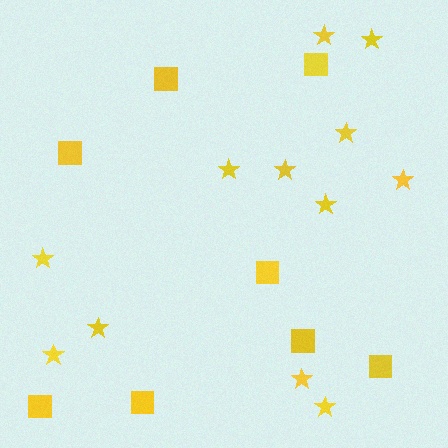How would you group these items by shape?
There are 2 groups: one group of squares (8) and one group of stars (12).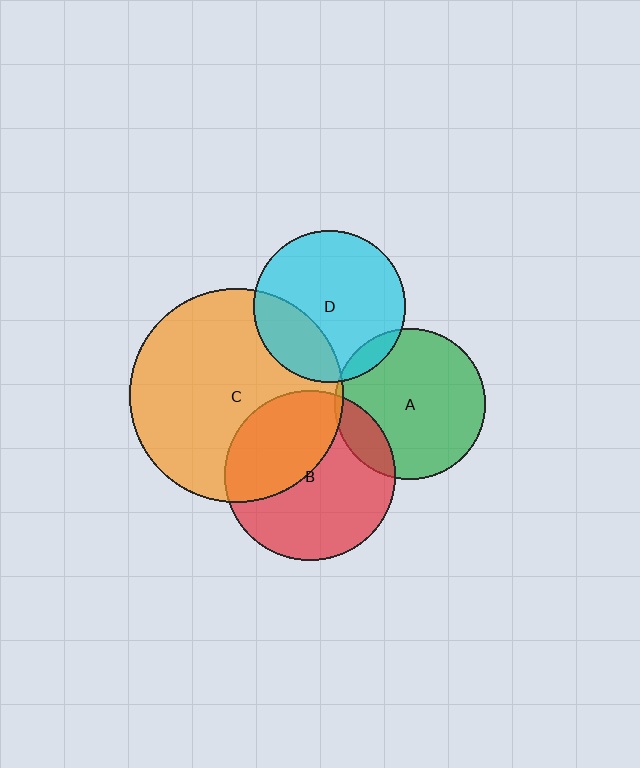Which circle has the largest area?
Circle C (orange).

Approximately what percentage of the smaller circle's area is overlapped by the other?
Approximately 10%.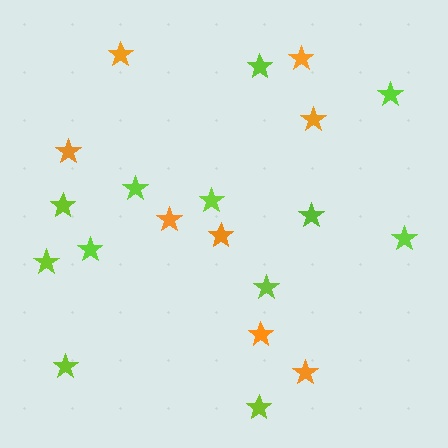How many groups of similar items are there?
There are 2 groups: one group of orange stars (8) and one group of lime stars (12).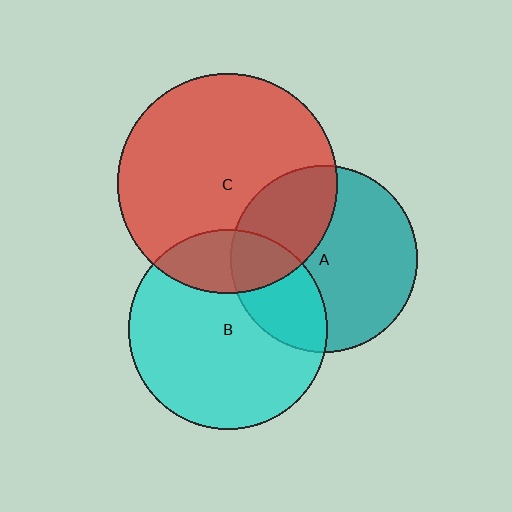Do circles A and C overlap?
Yes.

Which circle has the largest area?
Circle C (red).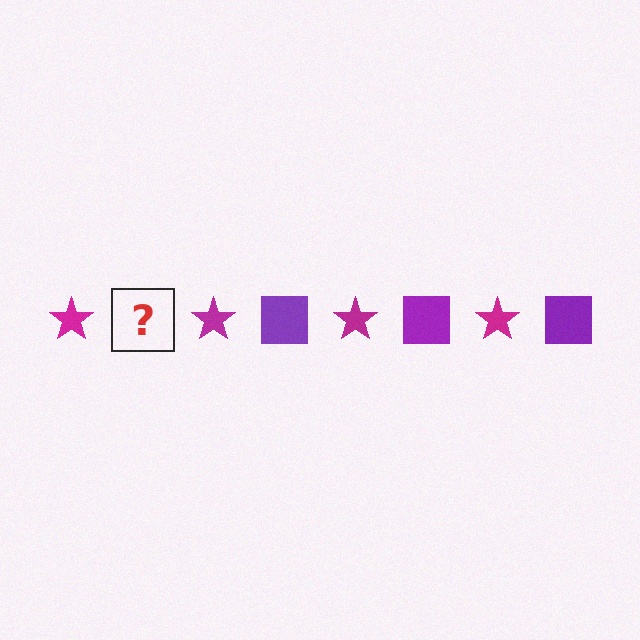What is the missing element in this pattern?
The missing element is a purple square.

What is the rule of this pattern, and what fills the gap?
The rule is that the pattern alternates between magenta star and purple square. The gap should be filled with a purple square.